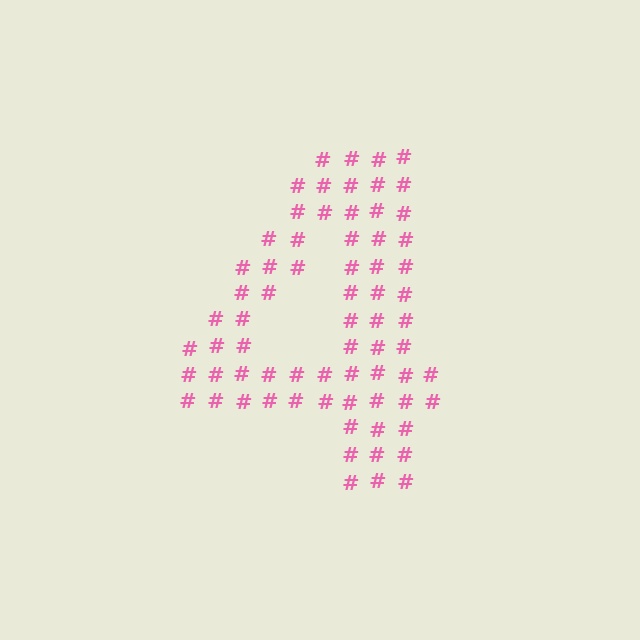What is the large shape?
The large shape is the digit 4.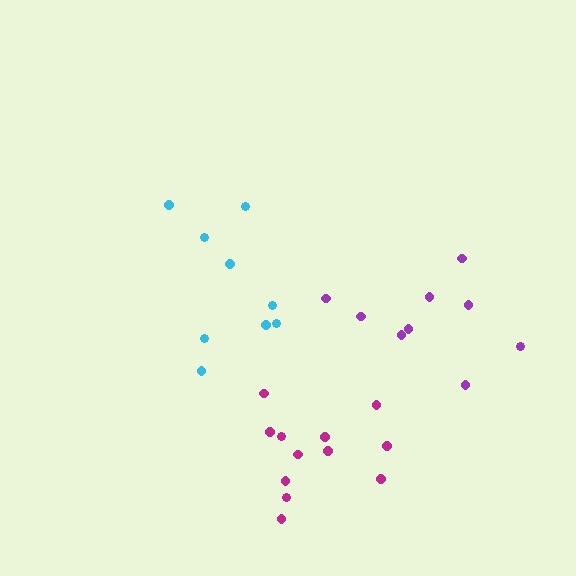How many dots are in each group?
Group 1: 12 dots, Group 2: 9 dots, Group 3: 9 dots (30 total).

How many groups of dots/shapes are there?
There are 3 groups.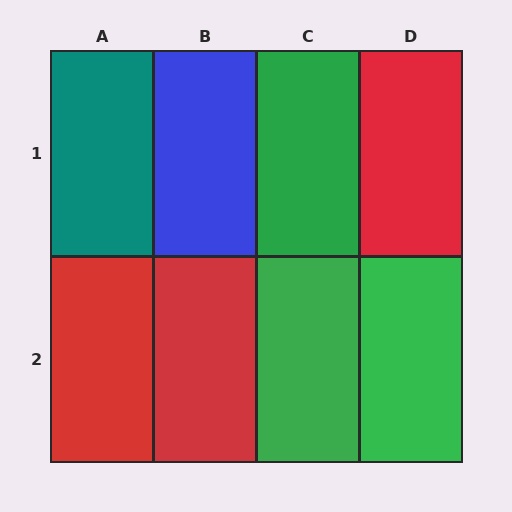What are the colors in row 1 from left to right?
Teal, blue, green, red.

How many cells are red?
3 cells are red.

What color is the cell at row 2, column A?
Red.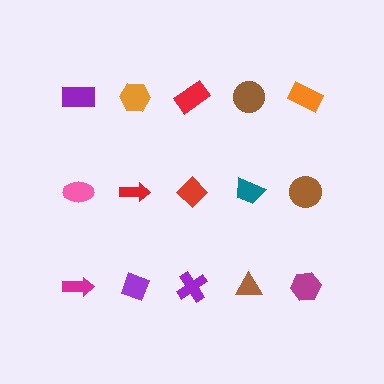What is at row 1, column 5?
An orange rectangle.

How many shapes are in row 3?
5 shapes.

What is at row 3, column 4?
A brown triangle.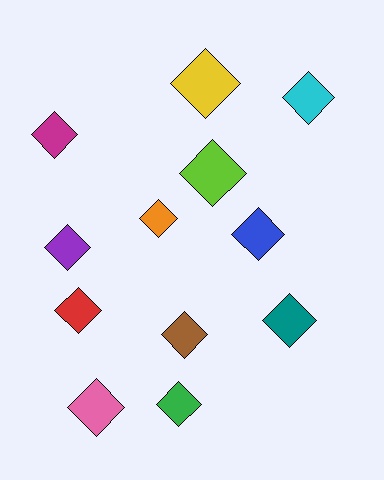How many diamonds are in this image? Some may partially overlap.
There are 12 diamonds.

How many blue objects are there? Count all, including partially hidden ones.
There is 1 blue object.